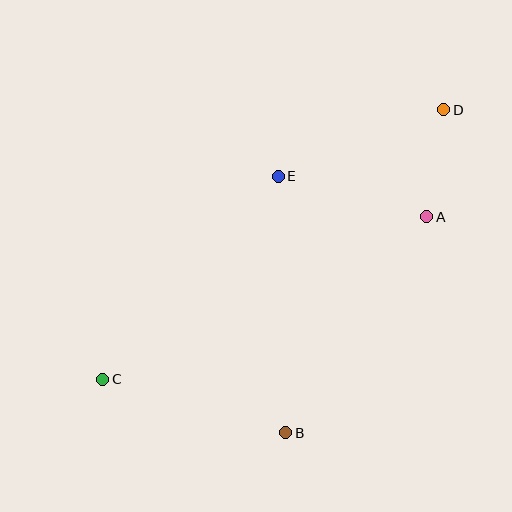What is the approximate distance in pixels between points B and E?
The distance between B and E is approximately 257 pixels.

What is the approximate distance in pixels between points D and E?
The distance between D and E is approximately 179 pixels.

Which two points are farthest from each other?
Points C and D are farthest from each other.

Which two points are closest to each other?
Points A and D are closest to each other.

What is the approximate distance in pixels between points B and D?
The distance between B and D is approximately 360 pixels.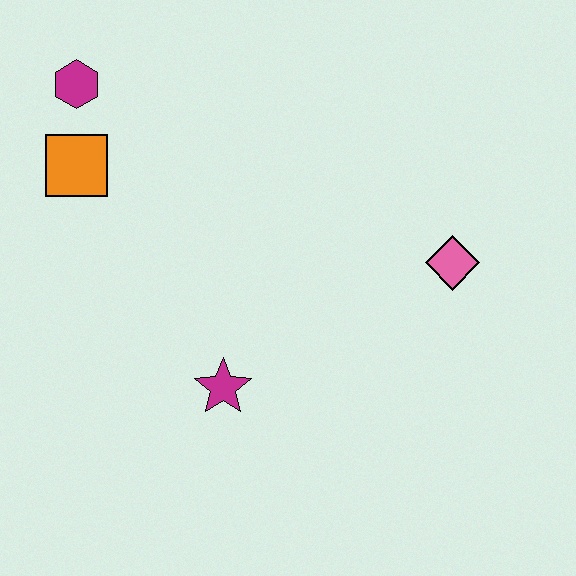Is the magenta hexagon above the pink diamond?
Yes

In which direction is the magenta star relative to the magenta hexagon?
The magenta star is below the magenta hexagon.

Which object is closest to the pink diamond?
The magenta star is closest to the pink diamond.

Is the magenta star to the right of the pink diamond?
No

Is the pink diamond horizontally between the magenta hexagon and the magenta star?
No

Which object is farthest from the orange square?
The pink diamond is farthest from the orange square.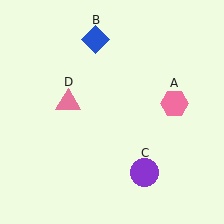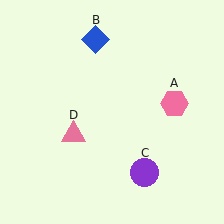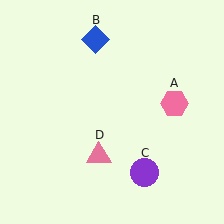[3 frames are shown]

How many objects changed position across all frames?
1 object changed position: pink triangle (object D).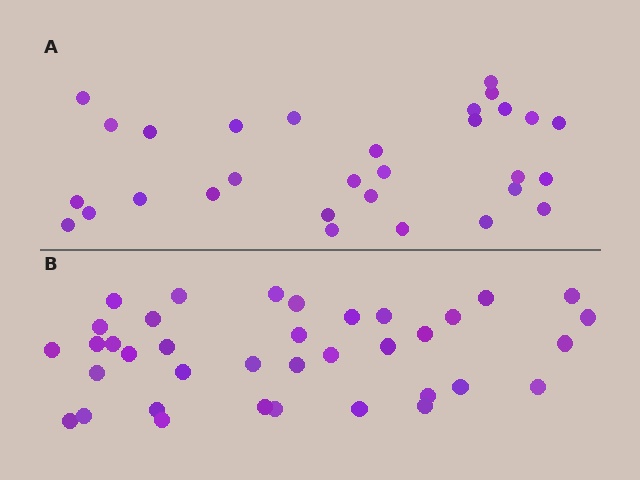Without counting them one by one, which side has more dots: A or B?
Region B (the bottom region) has more dots.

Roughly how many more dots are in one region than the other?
Region B has roughly 8 or so more dots than region A.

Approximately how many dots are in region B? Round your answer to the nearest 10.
About 40 dots. (The exact count is 37, which rounds to 40.)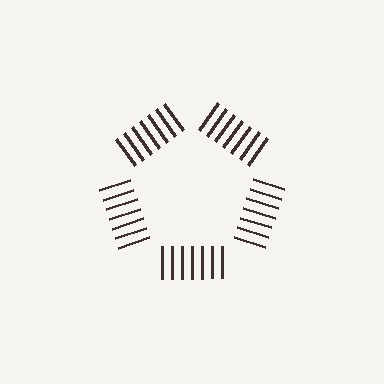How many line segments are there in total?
35 — 7 along each of the 5 edges.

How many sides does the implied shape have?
5 sides — the line-ends trace a pentagon.